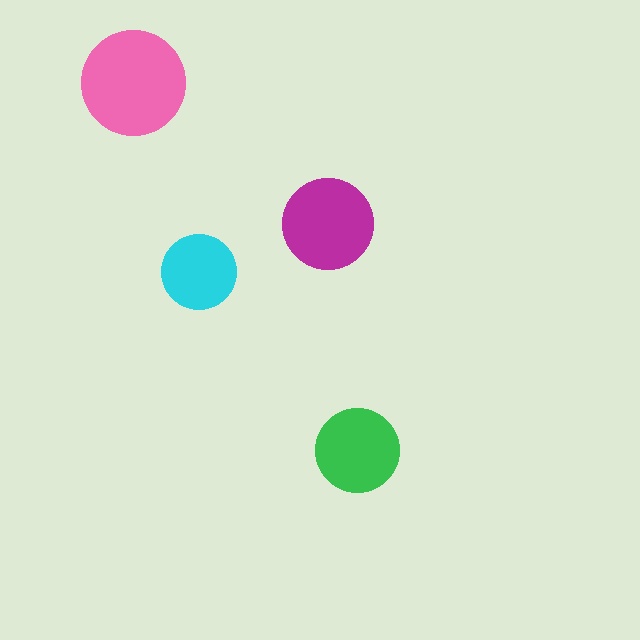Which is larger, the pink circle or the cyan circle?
The pink one.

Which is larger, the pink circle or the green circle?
The pink one.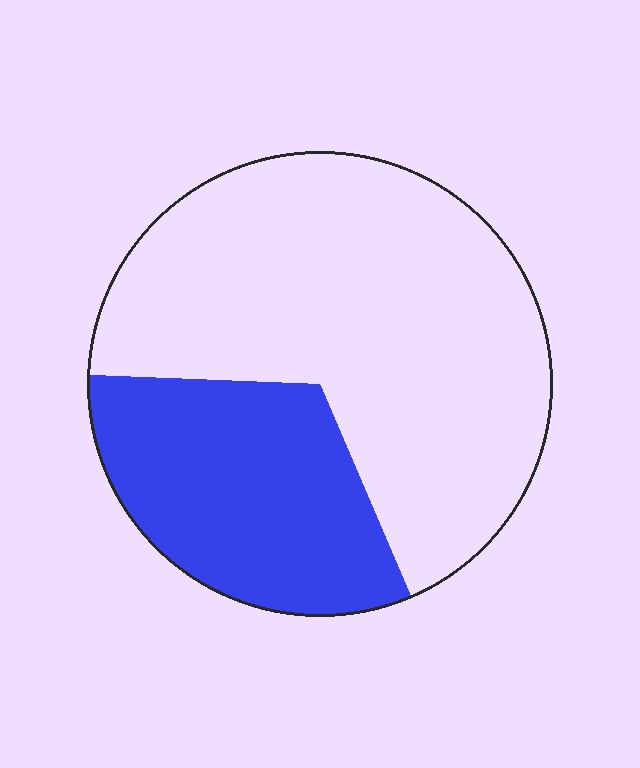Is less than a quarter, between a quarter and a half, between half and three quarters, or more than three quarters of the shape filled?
Between a quarter and a half.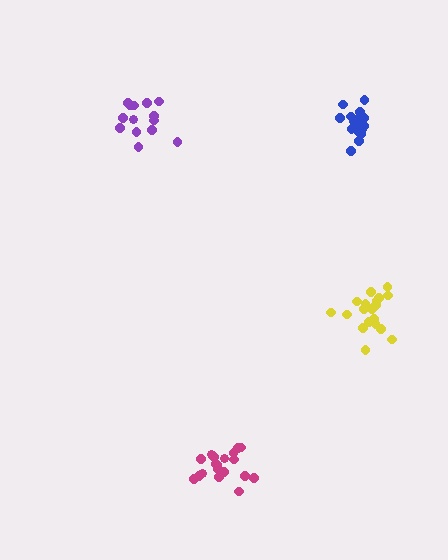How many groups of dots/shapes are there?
There are 4 groups.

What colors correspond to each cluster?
The clusters are colored: yellow, blue, magenta, purple.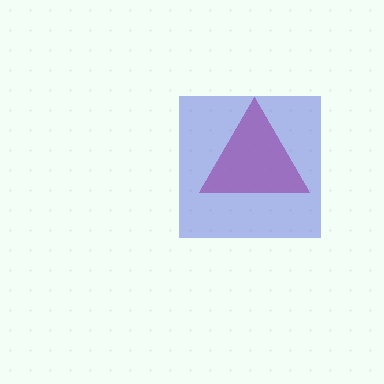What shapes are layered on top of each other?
The layered shapes are: a magenta triangle, a blue square.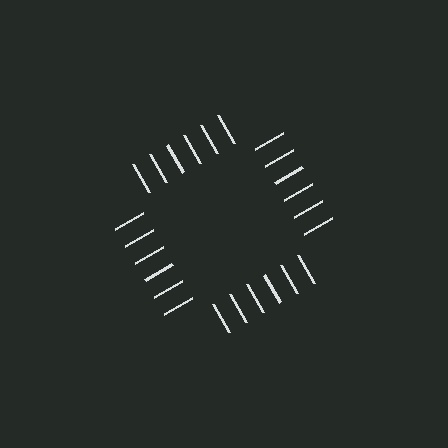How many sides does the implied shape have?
4 sides — the line-ends trace a square.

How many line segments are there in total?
24 — 6 along each of the 4 edges.